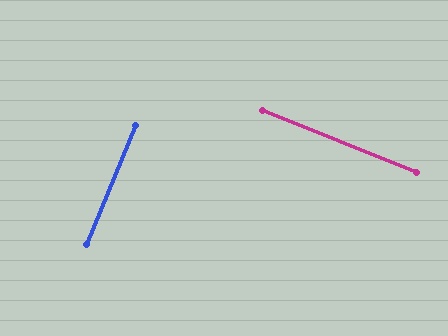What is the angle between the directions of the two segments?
Approximately 89 degrees.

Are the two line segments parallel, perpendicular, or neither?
Perpendicular — they meet at approximately 89°.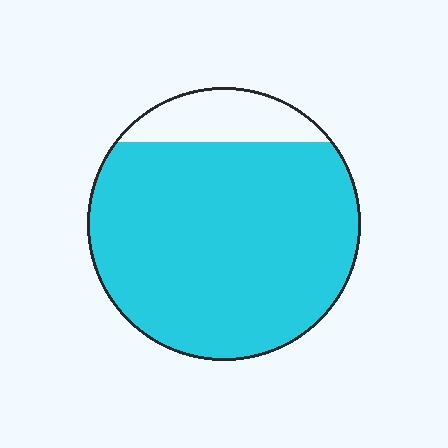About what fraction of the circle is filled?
About seven eighths (7/8).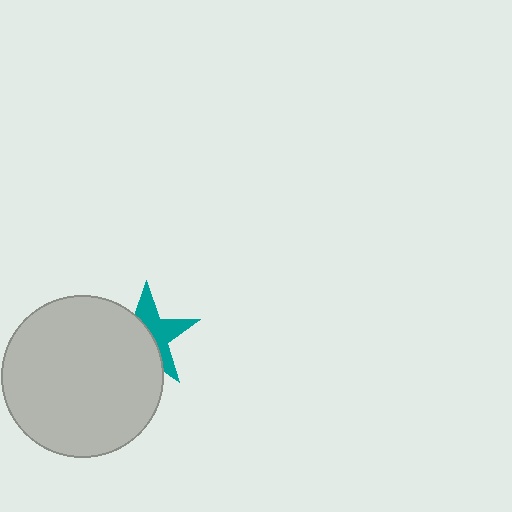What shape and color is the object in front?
The object in front is a light gray circle.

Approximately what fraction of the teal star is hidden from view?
Roughly 54% of the teal star is hidden behind the light gray circle.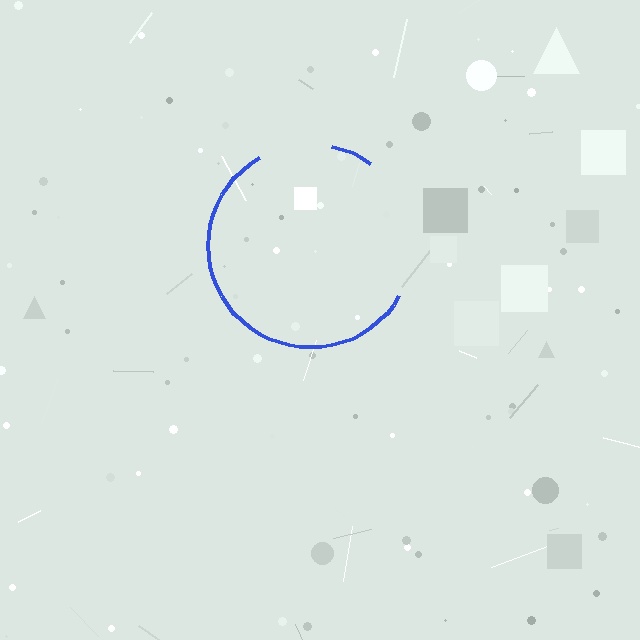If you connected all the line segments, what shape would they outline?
They would outline a circle.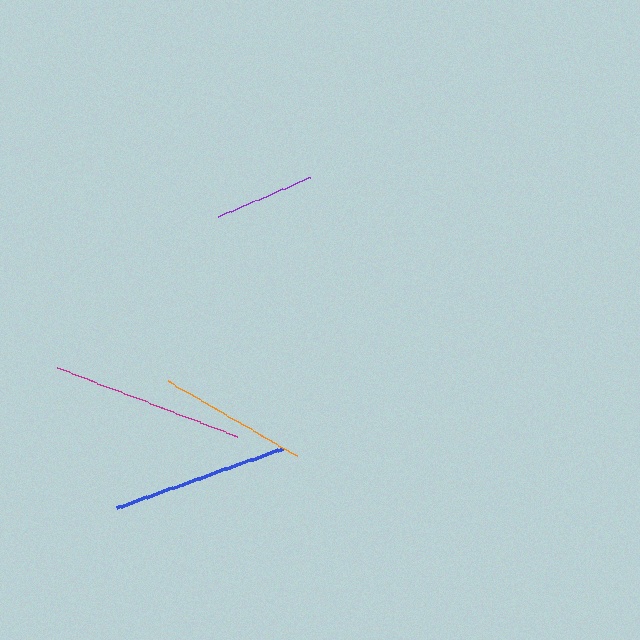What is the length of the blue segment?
The blue segment is approximately 177 pixels long.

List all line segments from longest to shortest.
From longest to shortest: magenta, blue, orange, purple.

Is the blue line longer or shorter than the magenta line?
The magenta line is longer than the blue line.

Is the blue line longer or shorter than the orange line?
The blue line is longer than the orange line.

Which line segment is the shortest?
The purple line is the shortest at approximately 101 pixels.